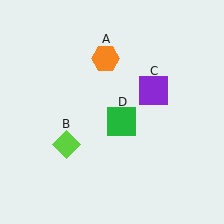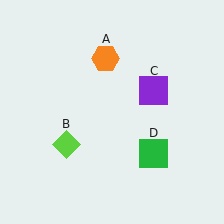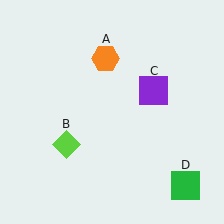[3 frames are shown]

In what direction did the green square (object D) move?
The green square (object D) moved down and to the right.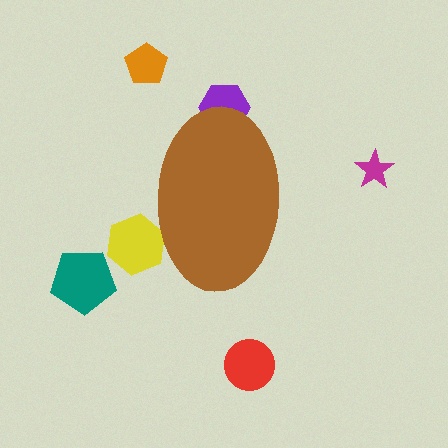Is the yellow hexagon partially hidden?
Yes, the yellow hexagon is partially hidden behind the brown ellipse.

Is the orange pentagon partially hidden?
No, the orange pentagon is fully visible.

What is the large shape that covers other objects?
A brown ellipse.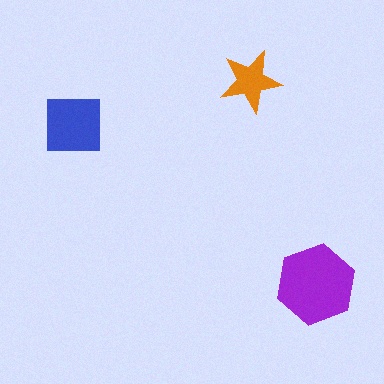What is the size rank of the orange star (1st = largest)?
3rd.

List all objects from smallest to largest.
The orange star, the blue square, the purple hexagon.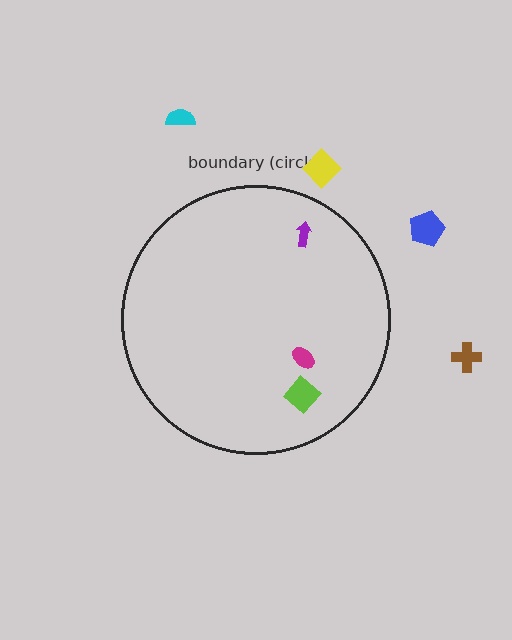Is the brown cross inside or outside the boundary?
Outside.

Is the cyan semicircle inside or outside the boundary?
Outside.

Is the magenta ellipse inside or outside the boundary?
Inside.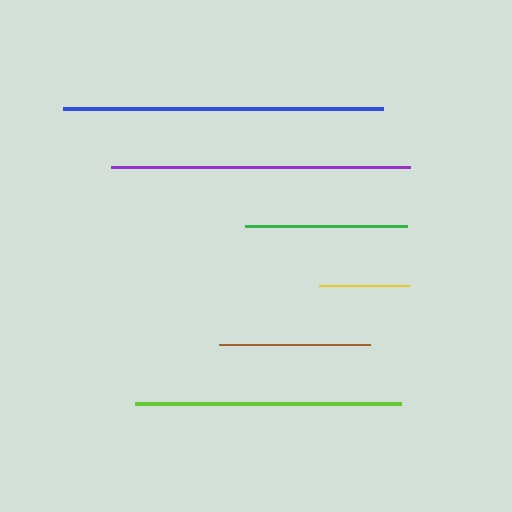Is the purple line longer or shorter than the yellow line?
The purple line is longer than the yellow line.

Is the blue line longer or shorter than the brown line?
The blue line is longer than the brown line.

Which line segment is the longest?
The blue line is the longest at approximately 320 pixels.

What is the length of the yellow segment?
The yellow segment is approximately 89 pixels long.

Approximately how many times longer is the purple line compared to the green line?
The purple line is approximately 1.8 times the length of the green line.